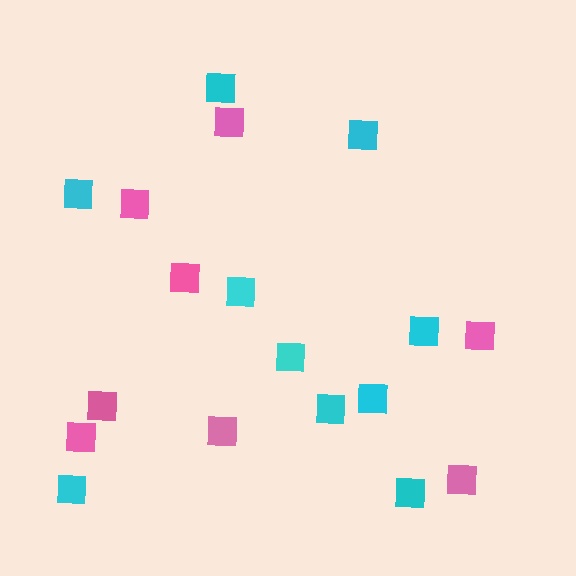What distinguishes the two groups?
There are 2 groups: one group of pink squares (8) and one group of cyan squares (10).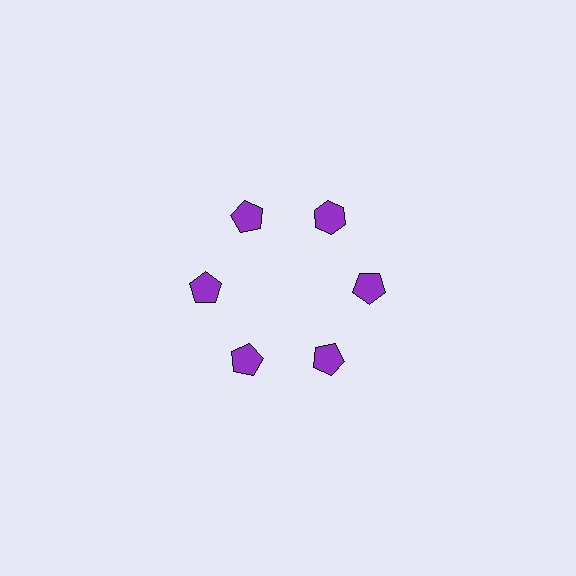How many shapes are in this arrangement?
There are 6 shapes arranged in a ring pattern.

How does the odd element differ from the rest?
It has a different shape: hexagon instead of pentagon.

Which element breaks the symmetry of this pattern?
The purple hexagon at roughly the 1 o'clock position breaks the symmetry. All other shapes are purple pentagons.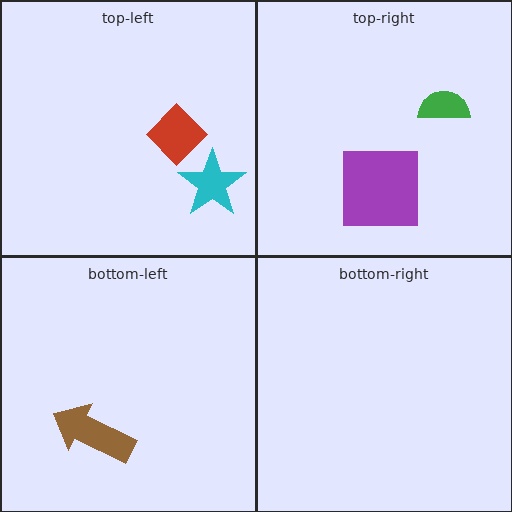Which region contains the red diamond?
The top-left region.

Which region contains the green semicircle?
The top-right region.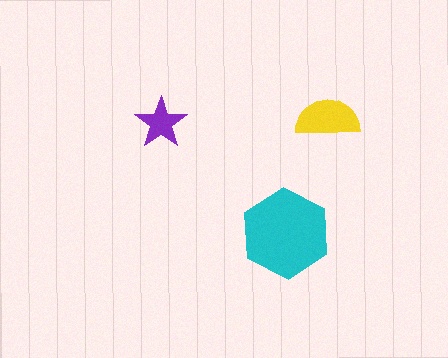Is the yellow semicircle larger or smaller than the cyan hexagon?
Smaller.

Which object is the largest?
The cyan hexagon.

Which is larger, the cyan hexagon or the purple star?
The cyan hexagon.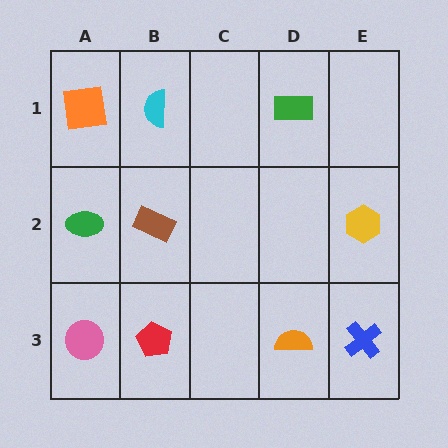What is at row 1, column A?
An orange square.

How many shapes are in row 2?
3 shapes.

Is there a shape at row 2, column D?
No, that cell is empty.